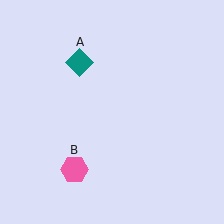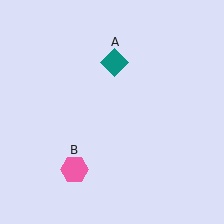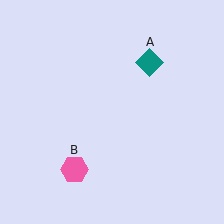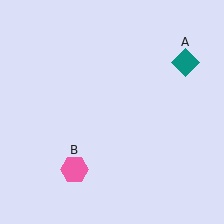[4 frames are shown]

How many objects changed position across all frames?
1 object changed position: teal diamond (object A).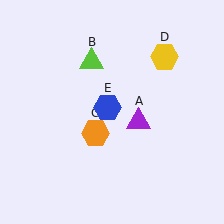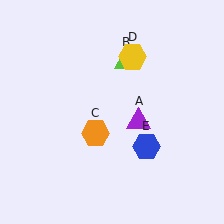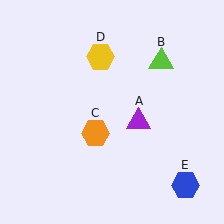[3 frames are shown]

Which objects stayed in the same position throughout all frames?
Purple triangle (object A) and orange hexagon (object C) remained stationary.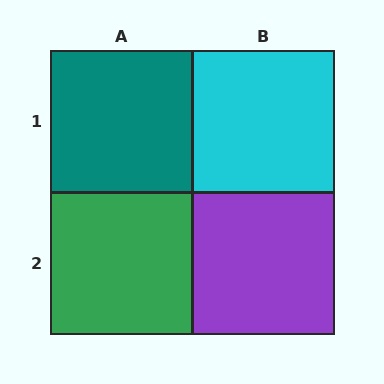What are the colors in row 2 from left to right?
Green, purple.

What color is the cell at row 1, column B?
Cyan.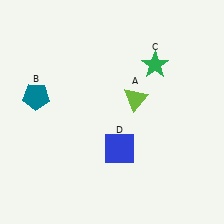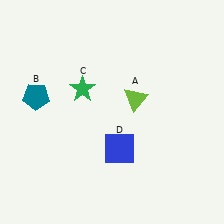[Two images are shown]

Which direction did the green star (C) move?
The green star (C) moved left.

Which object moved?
The green star (C) moved left.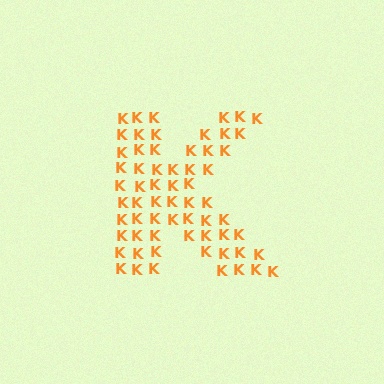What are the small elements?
The small elements are letter K's.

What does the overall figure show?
The overall figure shows the letter K.